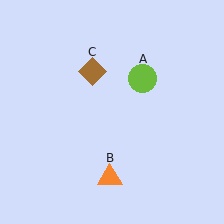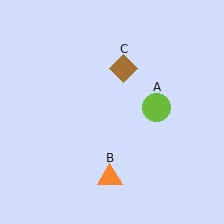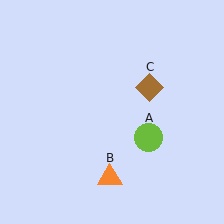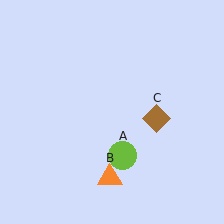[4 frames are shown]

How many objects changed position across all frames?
2 objects changed position: lime circle (object A), brown diamond (object C).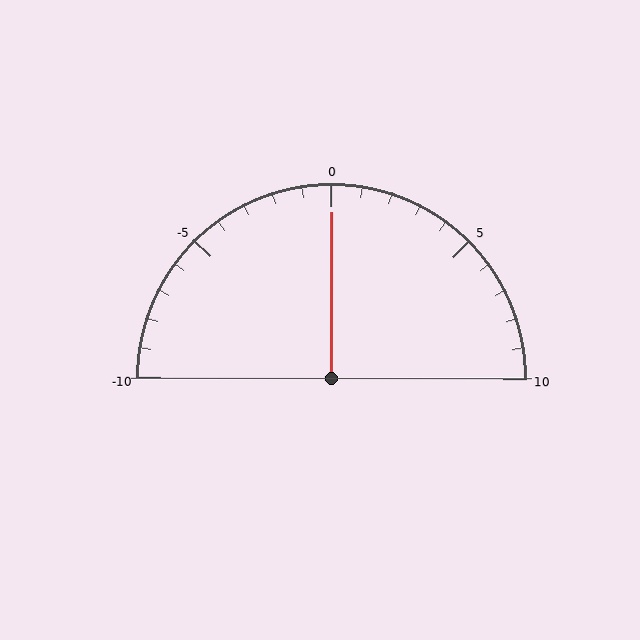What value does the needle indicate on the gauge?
The needle indicates approximately 0.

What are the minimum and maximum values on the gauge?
The gauge ranges from -10 to 10.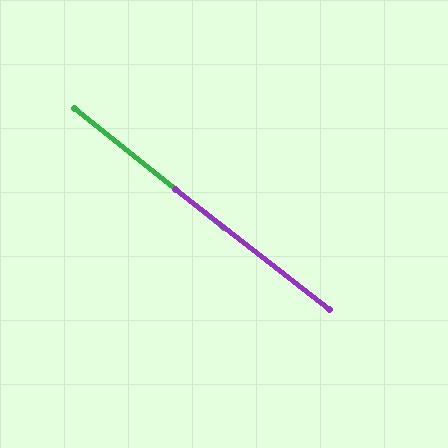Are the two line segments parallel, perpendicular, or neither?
Parallel — their directions differ by only 0.7°.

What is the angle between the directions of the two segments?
Approximately 1 degree.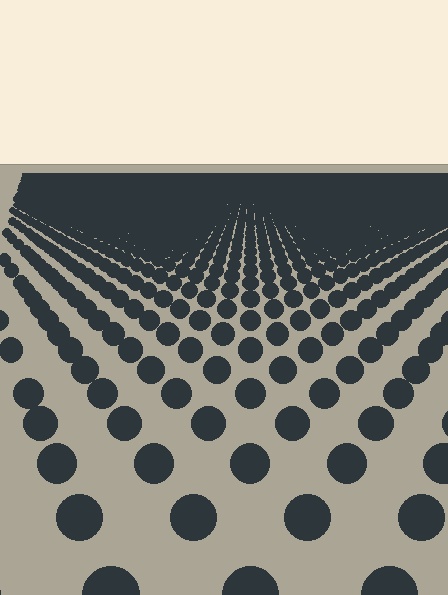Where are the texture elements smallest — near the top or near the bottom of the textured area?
Near the top.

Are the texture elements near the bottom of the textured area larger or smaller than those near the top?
Larger. Near the bottom, elements are closer to the viewer and appear at a bigger on-screen size.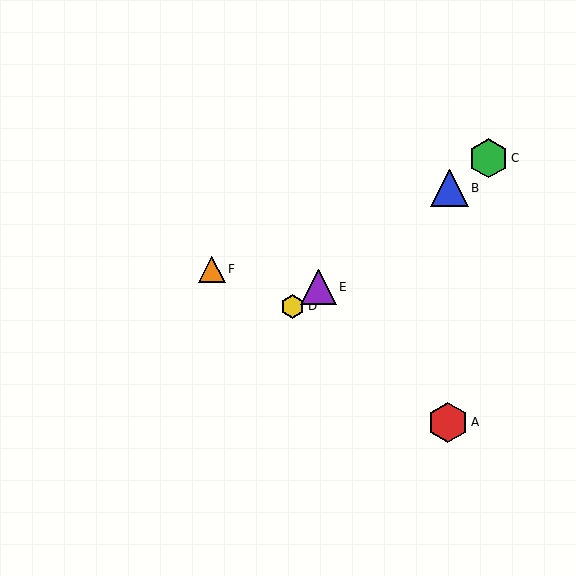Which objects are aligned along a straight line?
Objects B, C, D, E are aligned along a straight line.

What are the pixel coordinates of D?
Object D is at (293, 306).